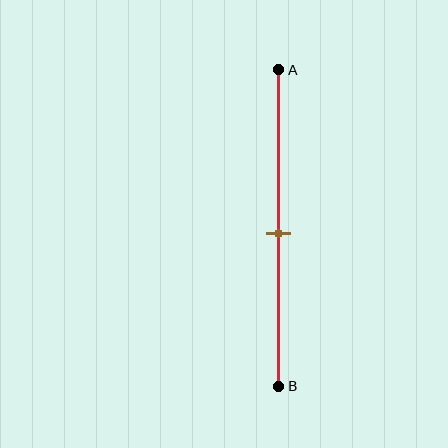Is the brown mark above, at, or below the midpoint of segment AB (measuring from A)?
The brown mark is approximately at the midpoint of segment AB.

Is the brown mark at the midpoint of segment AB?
Yes, the mark is approximately at the midpoint.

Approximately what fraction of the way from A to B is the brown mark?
The brown mark is approximately 50% of the way from A to B.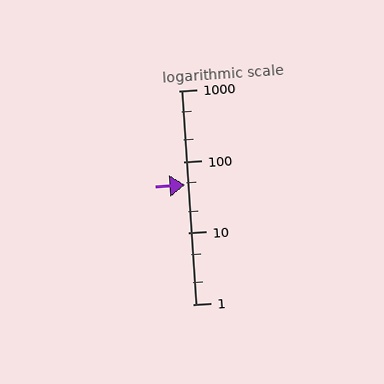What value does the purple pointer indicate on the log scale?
The pointer indicates approximately 47.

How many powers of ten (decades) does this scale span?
The scale spans 3 decades, from 1 to 1000.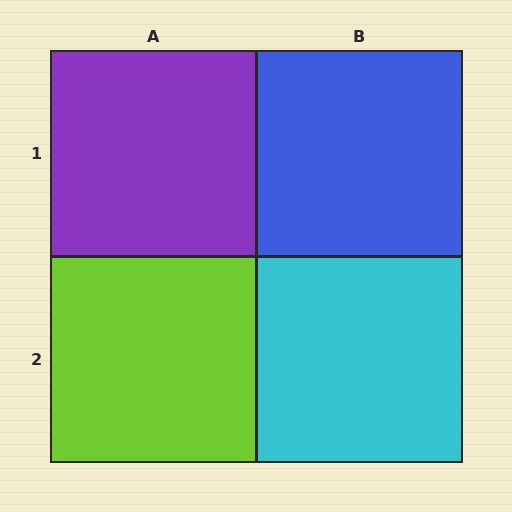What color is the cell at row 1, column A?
Purple.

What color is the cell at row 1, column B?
Blue.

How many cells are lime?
1 cell is lime.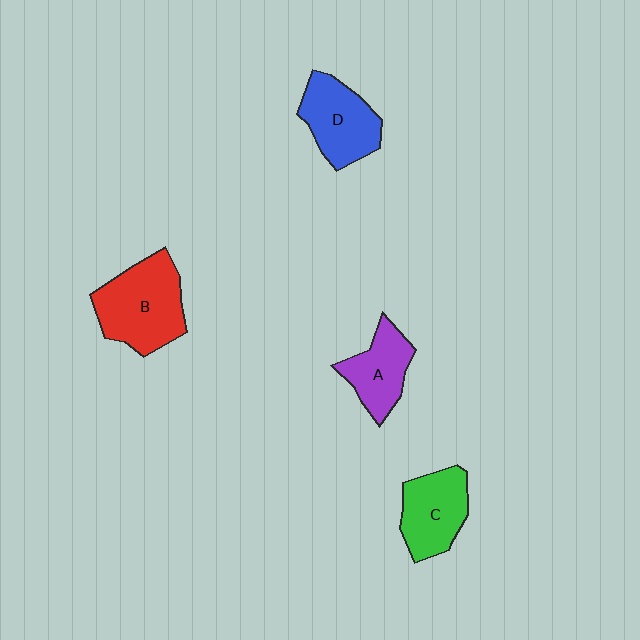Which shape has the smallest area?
Shape A (purple).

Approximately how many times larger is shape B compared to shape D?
Approximately 1.3 times.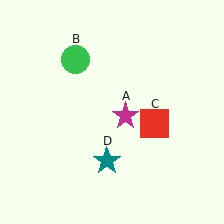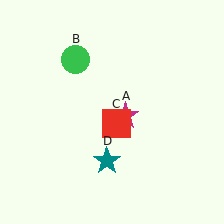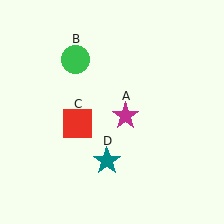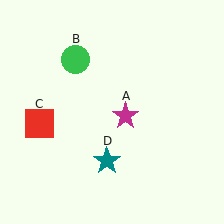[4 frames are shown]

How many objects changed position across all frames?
1 object changed position: red square (object C).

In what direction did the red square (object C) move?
The red square (object C) moved left.